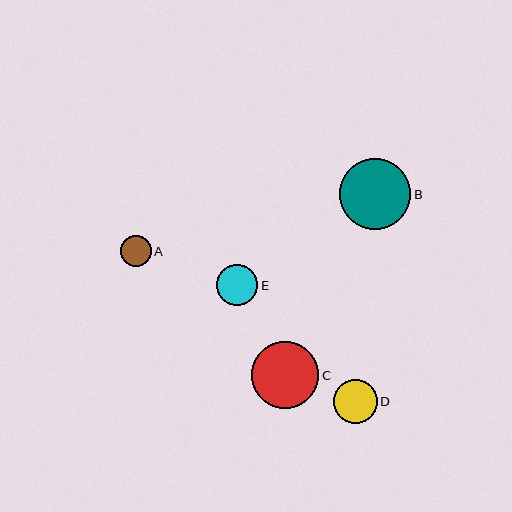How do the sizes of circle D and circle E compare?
Circle D and circle E are approximately the same size.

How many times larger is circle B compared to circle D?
Circle B is approximately 1.6 times the size of circle D.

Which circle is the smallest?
Circle A is the smallest with a size of approximately 31 pixels.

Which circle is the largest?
Circle B is the largest with a size of approximately 71 pixels.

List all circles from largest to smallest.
From largest to smallest: B, C, D, E, A.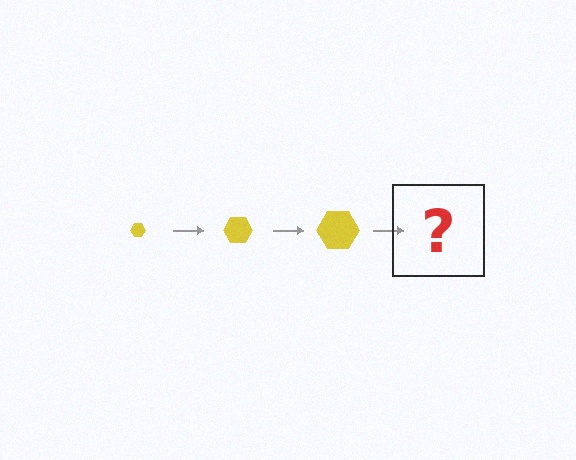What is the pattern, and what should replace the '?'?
The pattern is that the hexagon gets progressively larger each step. The '?' should be a yellow hexagon, larger than the previous one.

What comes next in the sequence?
The next element should be a yellow hexagon, larger than the previous one.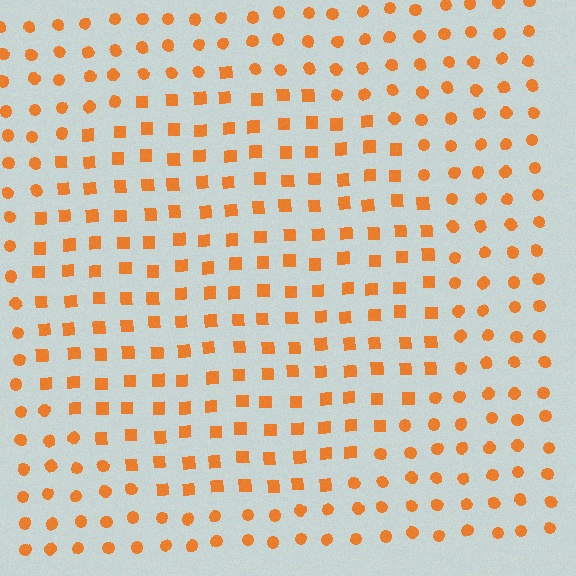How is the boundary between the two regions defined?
The boundary is defined by a change in element shape: squares inside vs. circles outside. All elements share the same color and spacing.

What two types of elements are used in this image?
The image uses squares inside the circle region and circles outside it.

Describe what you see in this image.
The image is filled with small orange elements arranged in a uniform grid. A circle-shaped region contains squares, while the surrounding area contains circles. The boundary is defined purely by the change in element shape.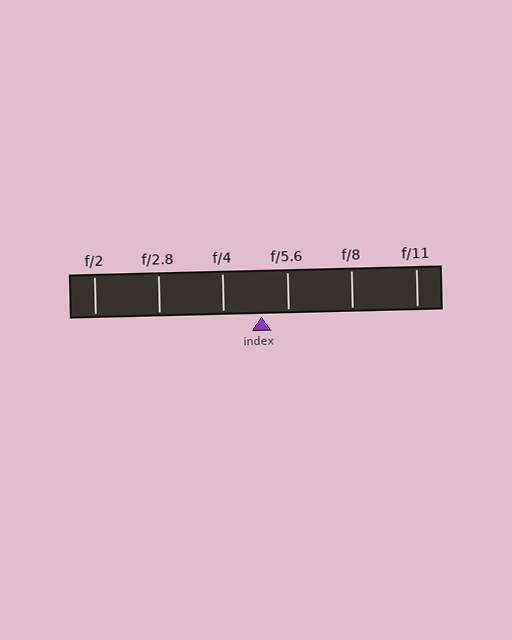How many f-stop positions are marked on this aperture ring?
There are 6 f-stop positions marked.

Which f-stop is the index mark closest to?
The index mark is closest to f/5.6.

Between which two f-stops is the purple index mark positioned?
The index mark is between f/4 and f/5.6.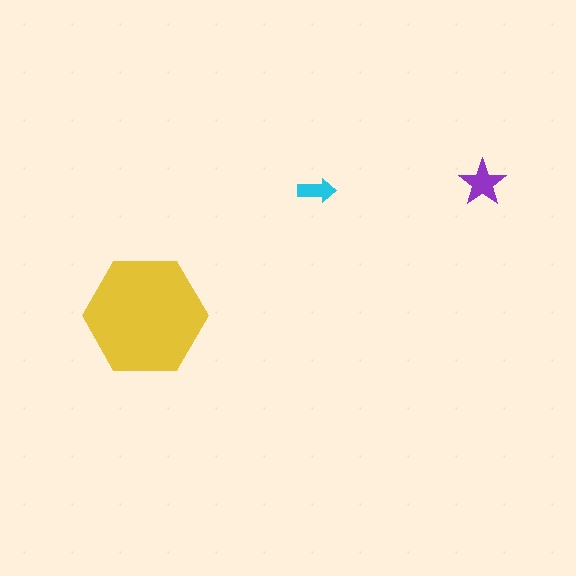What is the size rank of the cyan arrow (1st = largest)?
3rd.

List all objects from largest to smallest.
The yellow hexagon, the purple star, the cyan arrow.